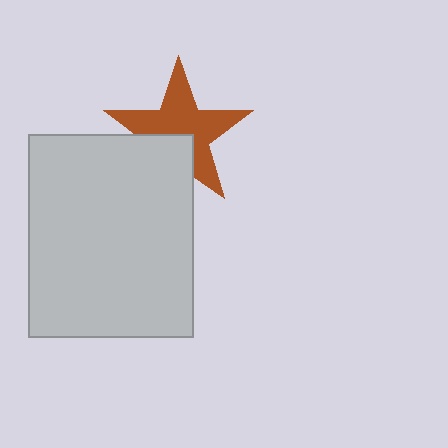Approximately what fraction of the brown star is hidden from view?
Roughly 31% of the brown star is hidden behind the light gray rectangle.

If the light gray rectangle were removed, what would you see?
You would see the complete brown star.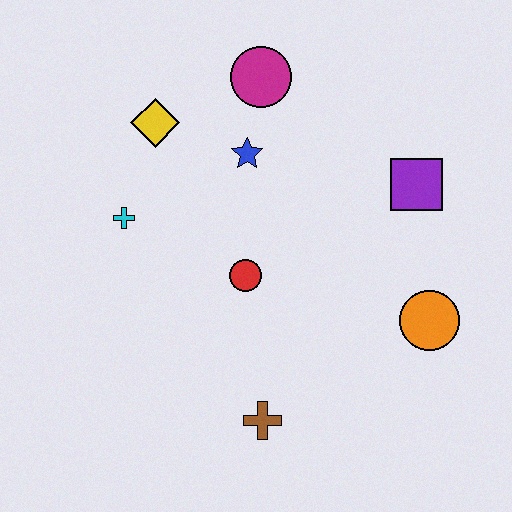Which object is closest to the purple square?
The orange circle is closest to the purple square.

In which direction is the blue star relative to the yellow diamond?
The blue star is to the right of the yellow diamond.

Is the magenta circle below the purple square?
No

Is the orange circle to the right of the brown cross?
Yes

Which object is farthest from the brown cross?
The magenta circle is farthest from the brown cross.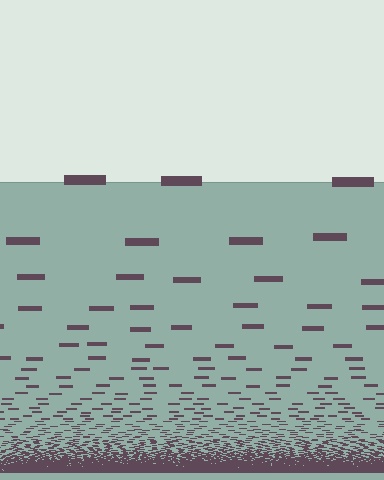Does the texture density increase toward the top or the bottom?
Density increases toward the bottom.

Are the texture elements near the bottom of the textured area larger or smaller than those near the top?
Smaller. The gradient is inverted — elements near the bottom are smaller and denser.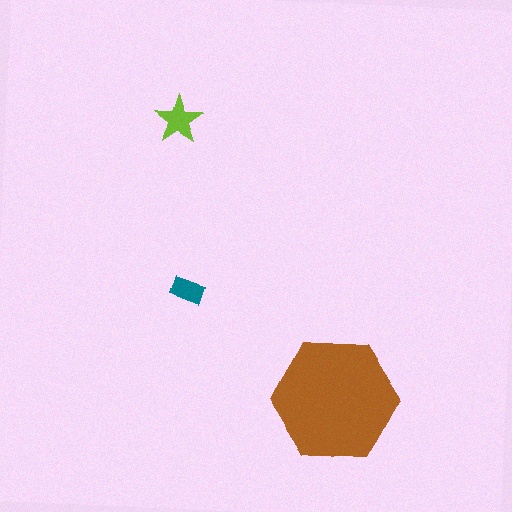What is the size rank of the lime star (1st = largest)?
2nd.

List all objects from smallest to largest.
The teal rectangle, the lime star, the brown hexagon.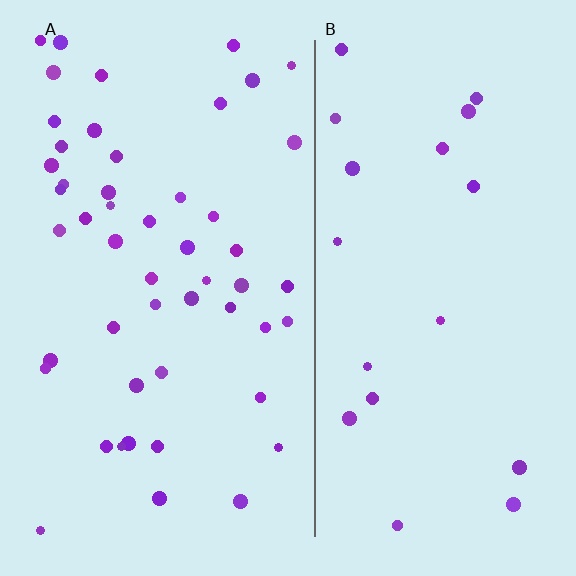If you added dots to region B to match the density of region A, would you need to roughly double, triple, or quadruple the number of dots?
Approximately triple.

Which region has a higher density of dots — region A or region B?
A (the left).